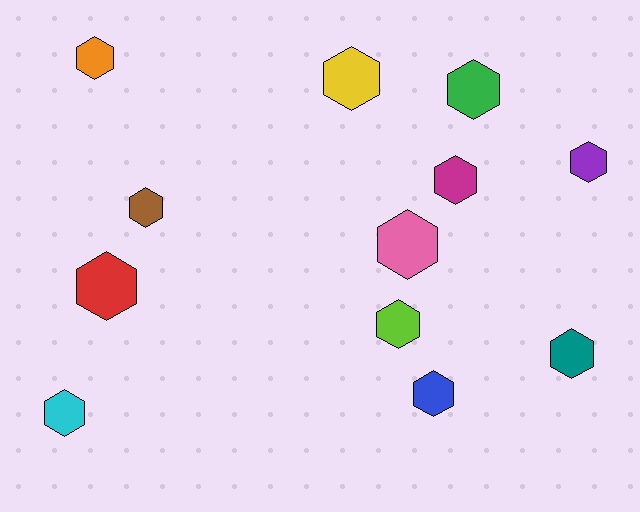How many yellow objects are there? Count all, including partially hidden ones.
There is 1 yellow object.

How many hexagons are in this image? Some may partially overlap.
There are 12 hexagons.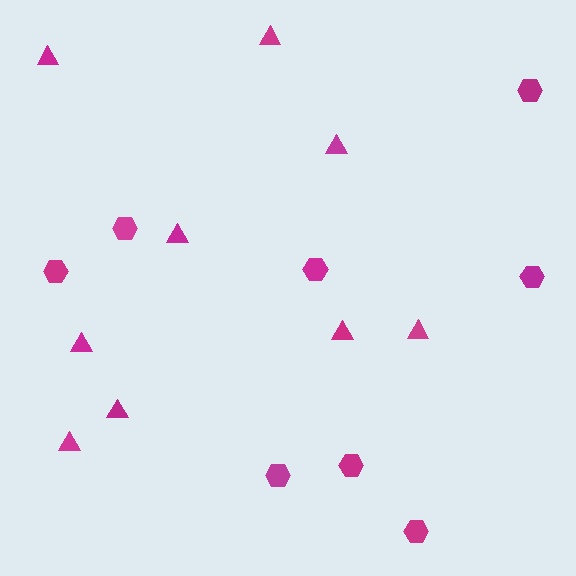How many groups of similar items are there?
There are 2 groups: one group of triangles (9) and one group of hexagons (8).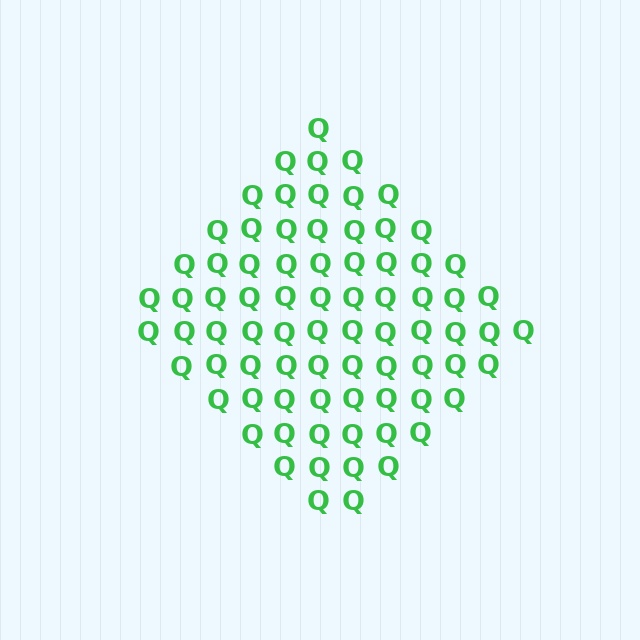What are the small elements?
The small elements are letter Q's.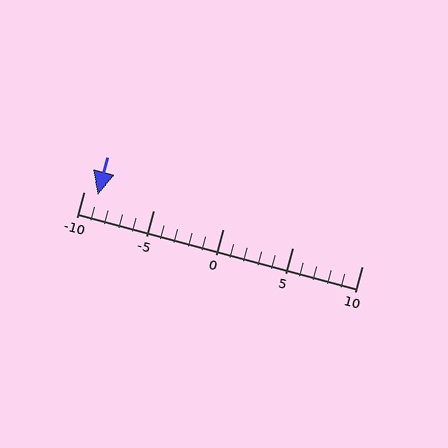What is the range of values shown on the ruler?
The ruler shows values from -10 to 10.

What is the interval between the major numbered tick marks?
The major tick marks are spaced 5 units apart.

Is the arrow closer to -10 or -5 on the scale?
The arrow is closer to -10.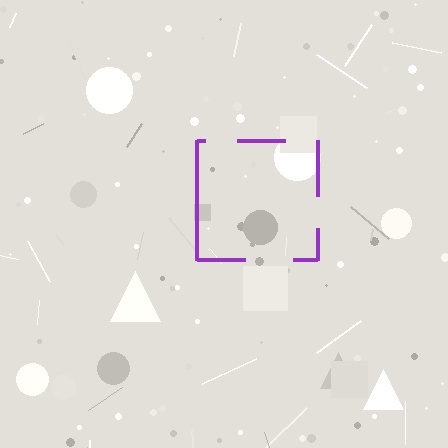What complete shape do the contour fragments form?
The contour fragments form a square.